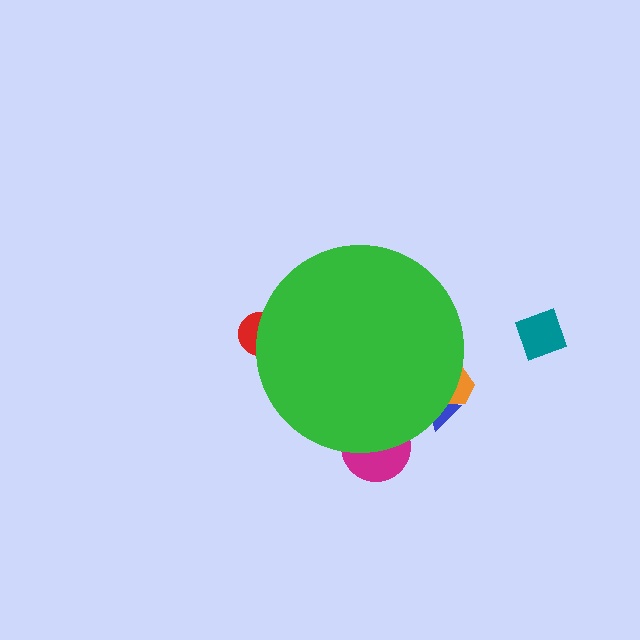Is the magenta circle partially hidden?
Yes, the magenta circle is partially hidden behind the green circle.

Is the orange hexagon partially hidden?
Yes, the orange hexagon is partially hidden behind the green circle.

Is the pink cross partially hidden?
Yes, the pink cross is partially hidden behind the green circle.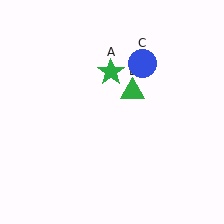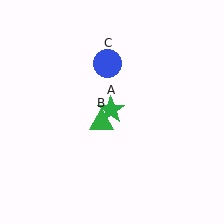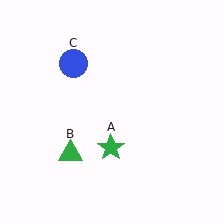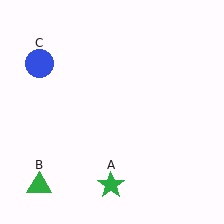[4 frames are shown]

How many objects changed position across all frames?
3 objects changed position: green star (object A), green triangle (object B), blue circle (object C).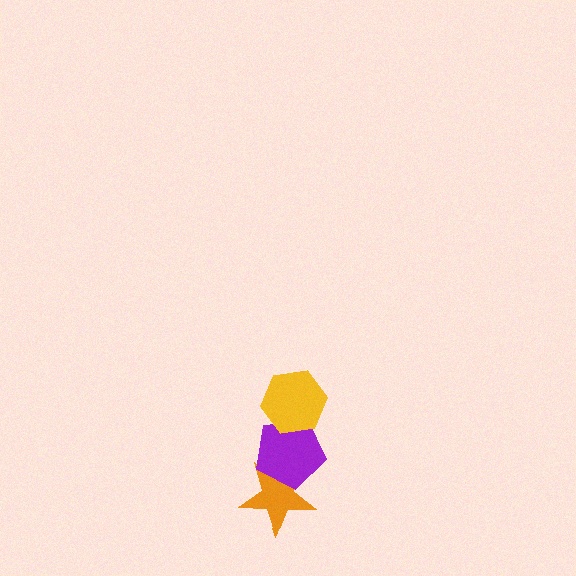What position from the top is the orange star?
The orange star is 3rd from the top.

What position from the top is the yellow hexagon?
The yellow hexagon is 1st from the top.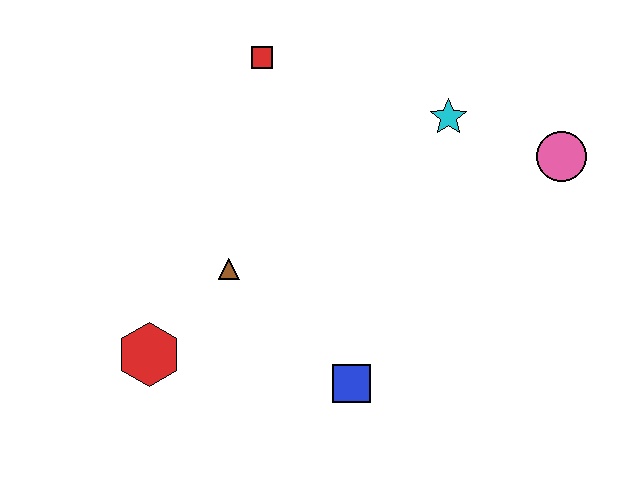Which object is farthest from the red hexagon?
The pink circle is farthest from the red hexagon.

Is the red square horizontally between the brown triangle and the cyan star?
Yes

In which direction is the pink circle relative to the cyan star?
The pink circle is to the right of the cyan star.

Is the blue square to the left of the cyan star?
Yes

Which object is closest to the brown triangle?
The red hexagon is closest to the brown triangle.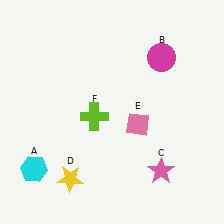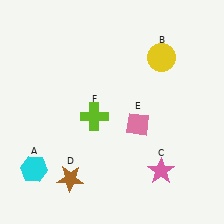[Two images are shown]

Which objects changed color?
B changed from magenta to yellow. D changed from yellow to brown.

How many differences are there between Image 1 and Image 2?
There are 2 differences between the two images.